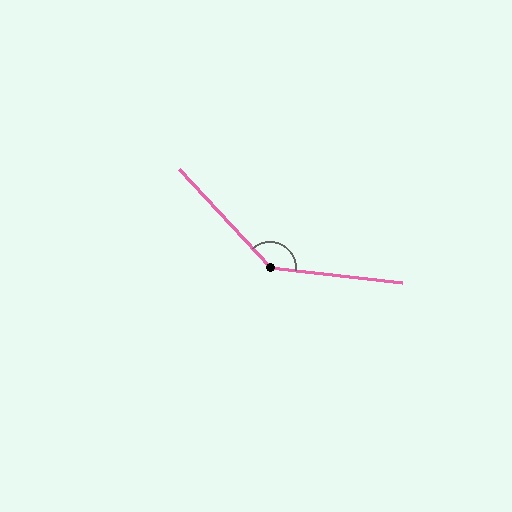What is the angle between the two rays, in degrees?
Approximately 139 degrees.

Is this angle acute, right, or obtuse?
It is obtuse.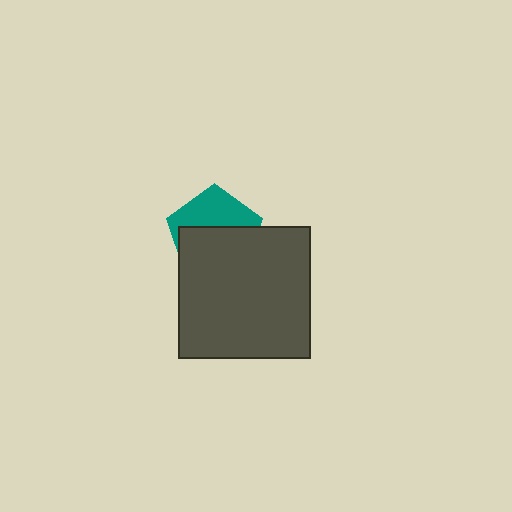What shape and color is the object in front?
The object in front is a dark gray square.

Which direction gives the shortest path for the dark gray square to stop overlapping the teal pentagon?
Moving down gives the shortest separation.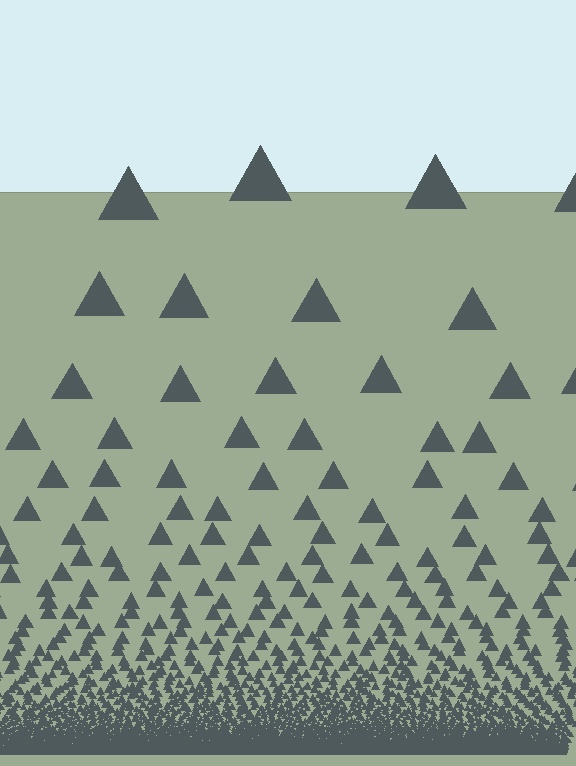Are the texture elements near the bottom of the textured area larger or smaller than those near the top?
Smaller. The gradient is inverted — elements near the bottom are smaller and denser.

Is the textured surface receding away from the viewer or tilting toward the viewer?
The surface appears to tilt toward the viewer. Texture elements get larger and sparser toward the top.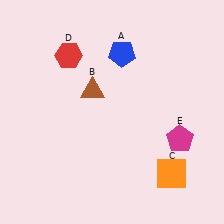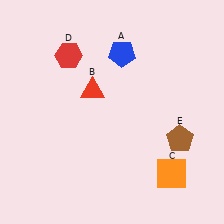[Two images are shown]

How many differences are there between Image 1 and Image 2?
There are 2 differences between the two images.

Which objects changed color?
B changed from brown to red. E changed from magenta to brown.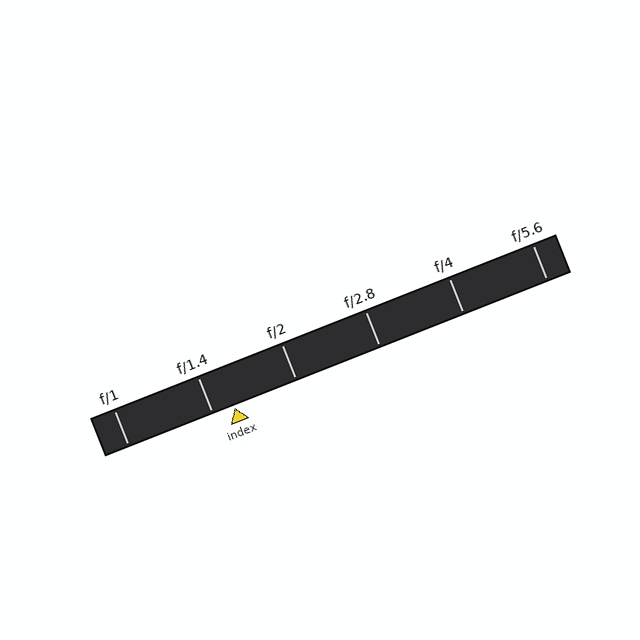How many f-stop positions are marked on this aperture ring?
There are 6 f-stop positions marked.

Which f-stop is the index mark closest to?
The index mark is closest to f/1.4.